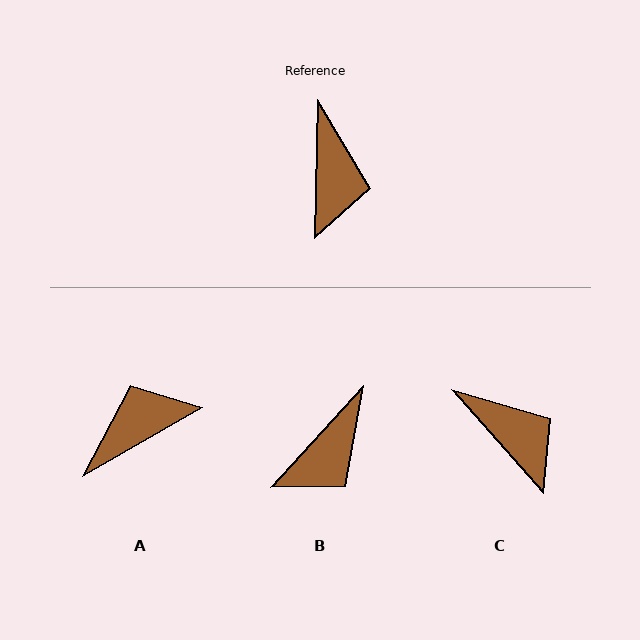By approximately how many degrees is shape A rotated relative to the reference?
Approximately 121 degrees counter-clockwise.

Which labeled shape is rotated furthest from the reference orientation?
A, about 121 degrees away.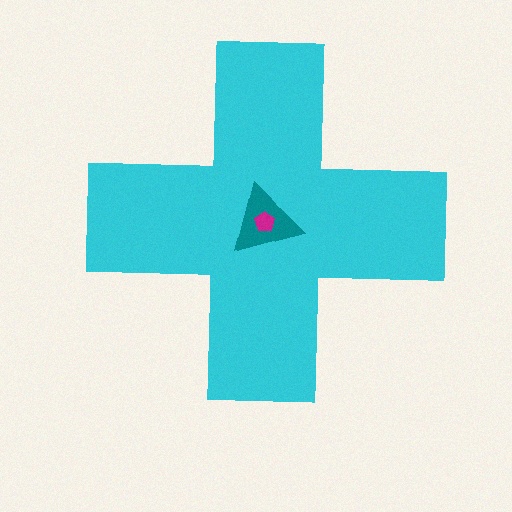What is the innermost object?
The magenta pentagon.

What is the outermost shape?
The cyan cross.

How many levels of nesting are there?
3.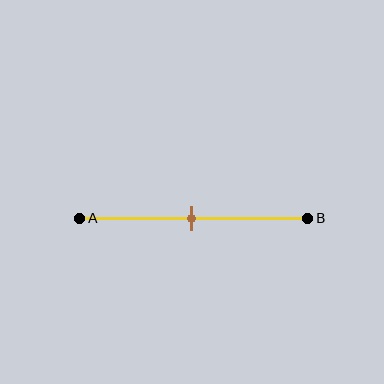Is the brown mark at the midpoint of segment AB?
Yes, the mark is approximately at the midpoint.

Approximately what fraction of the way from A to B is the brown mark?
The brown mark is approximately 50% of the way from A to B.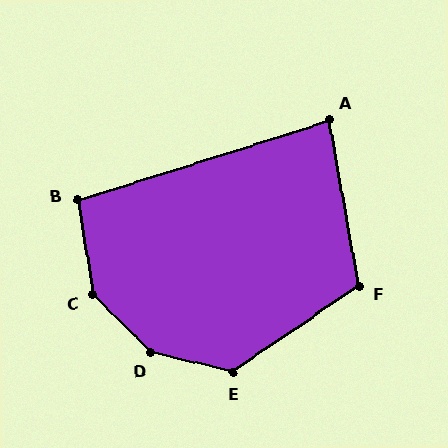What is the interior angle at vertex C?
Approximately 145 degrees (obtuse).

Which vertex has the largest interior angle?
D, at approximately 147 degrees.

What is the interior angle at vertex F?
Approximately 114 degrees (obtuse).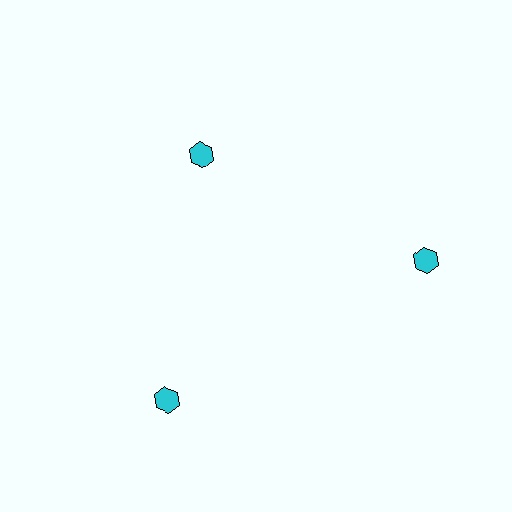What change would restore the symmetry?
The symmetry would be restored by moving it outward, back onto the ring so that all 3 hexagons sit at equal angles and equal distance from the center.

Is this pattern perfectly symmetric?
No. The 3 cyan hexagons are arranged in a ring, but one element near the 11 o'clock position is pulled inward toward the center, breaking the 3-fold rotational symmetry.